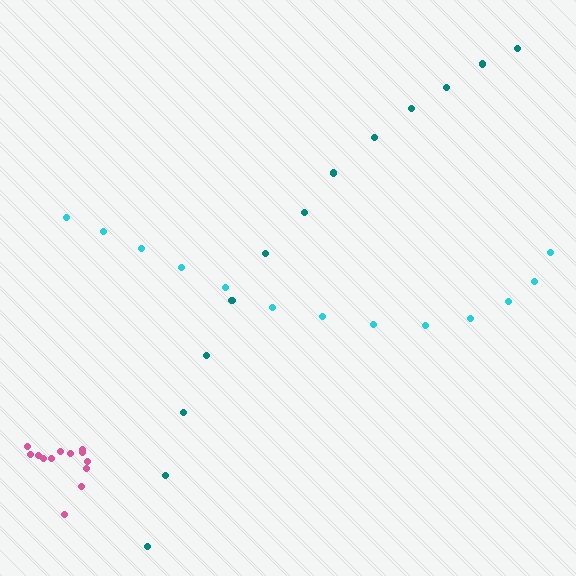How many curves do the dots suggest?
There are 3 distinct paths.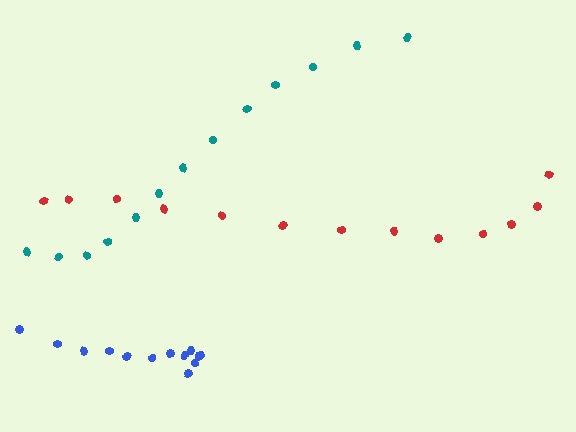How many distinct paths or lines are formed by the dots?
There are 3 distinct paths.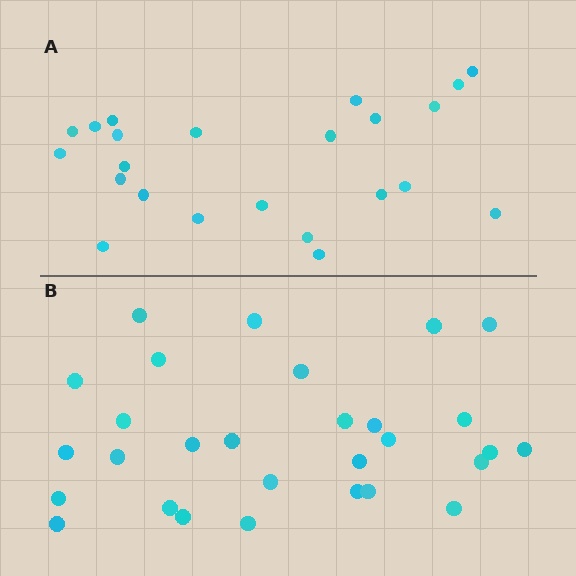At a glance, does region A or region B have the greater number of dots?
Region B (the bottom region) has more dots.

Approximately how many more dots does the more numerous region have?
Region B has about 6 more dots than region A.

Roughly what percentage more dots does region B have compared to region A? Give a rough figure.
About 25% more.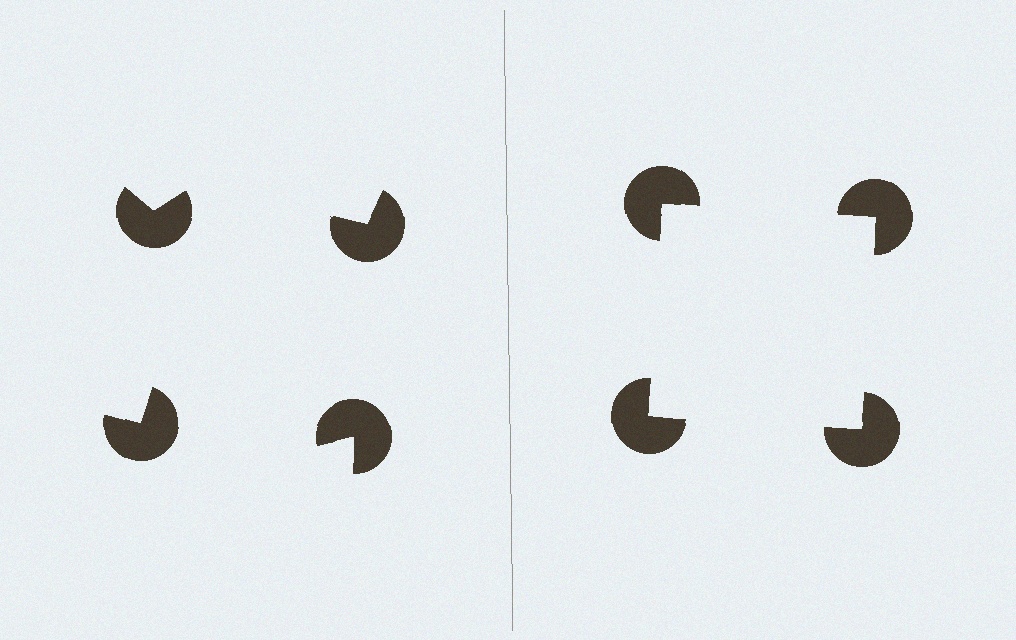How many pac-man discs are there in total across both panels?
8 — 4 on each side.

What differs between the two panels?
The pac-man discs are positioned identically on both sides; only the wedge orientations differ. On the right they align to a square; on the left they are misaligned.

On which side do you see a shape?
An illusory square appears on the right side. On the left side the wedge cuts are rotated, so no coherent shape forms.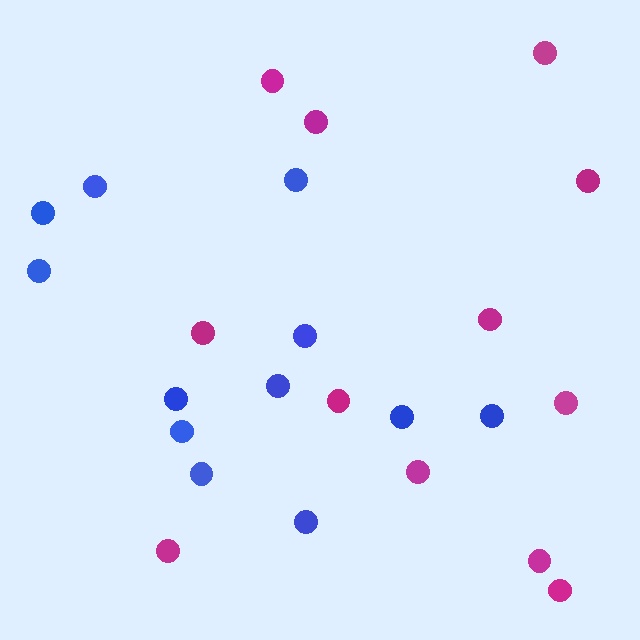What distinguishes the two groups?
There are 2 groups: one group of magenta circles (12) and one group of blue circles (12).